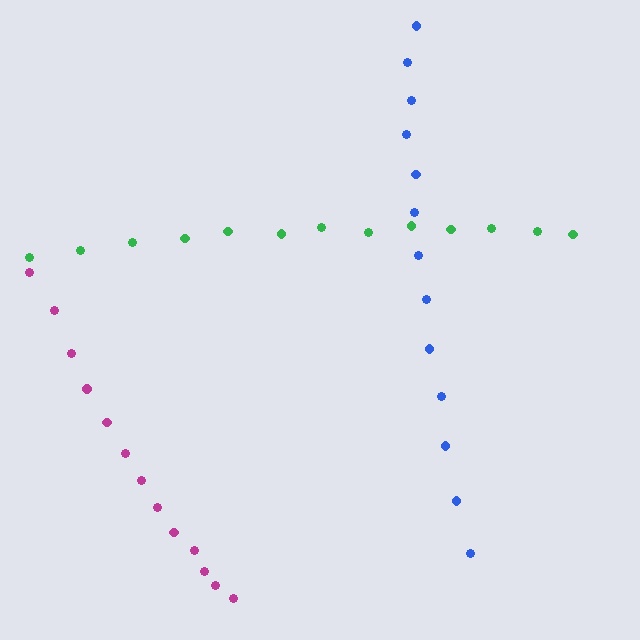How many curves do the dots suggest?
There are 3 distinct paths.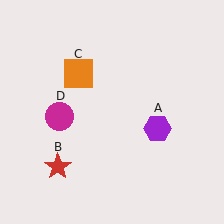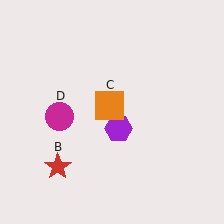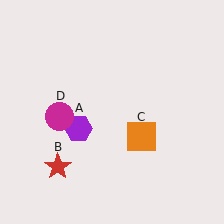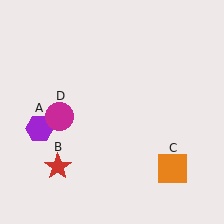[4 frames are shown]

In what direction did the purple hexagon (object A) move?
The purple hexagon (object A) moved left.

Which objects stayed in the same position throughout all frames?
Red star (object B) and magenta circle (object D) remained stationary.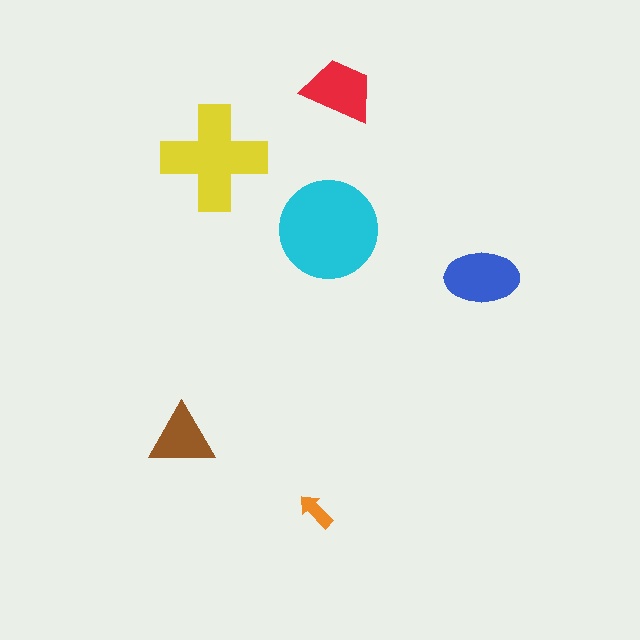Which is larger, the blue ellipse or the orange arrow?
The blue ellipse.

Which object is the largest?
The cyan circle.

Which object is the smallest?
The orange arrow.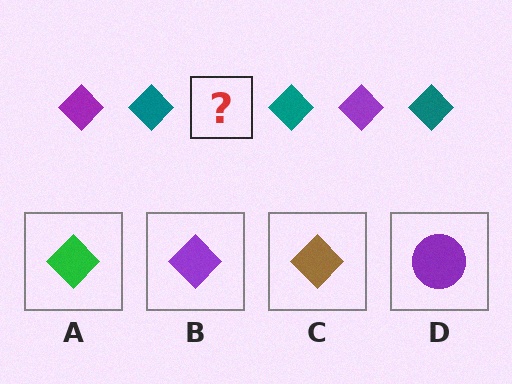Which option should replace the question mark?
Option B.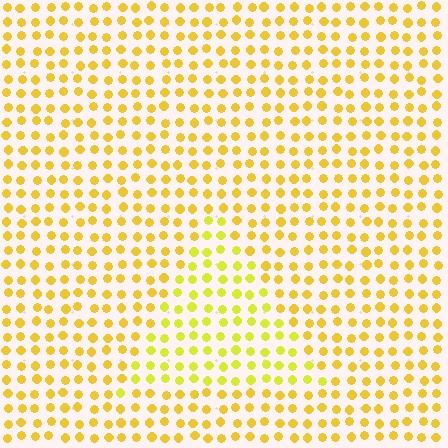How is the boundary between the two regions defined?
The boundary is defined purely by a slight shift in hue (about 20 degrees). Spacing, size, and orientation are identical on both sides.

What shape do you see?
I see a triangle.